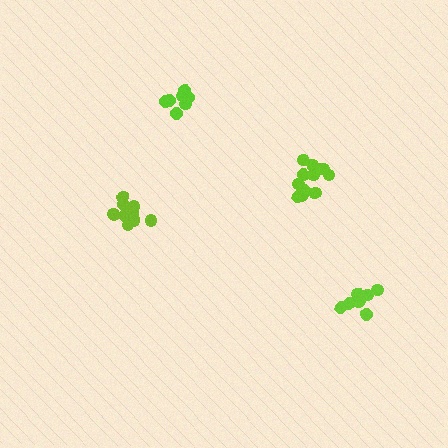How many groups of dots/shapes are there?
There are 4 groups.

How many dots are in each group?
Group 1: 12 dots, Group 2: 7 dots, Group 3: 13 dots, Group 4: 10 dots (42 total).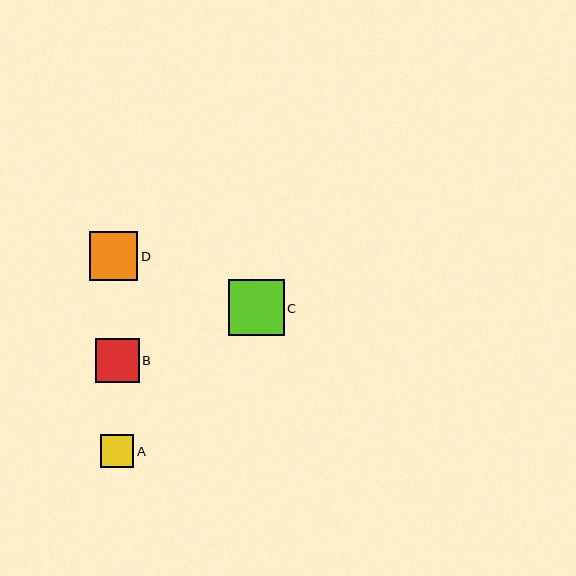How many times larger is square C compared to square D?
Square C is approximately 1.2 times the size of square D.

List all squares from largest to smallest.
From largest to smallest: C, D, B, A.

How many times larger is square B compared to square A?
Square B is approximately 1.3 times the size of square A.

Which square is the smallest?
Square A is the smallest with a size of approximately 33 pixels.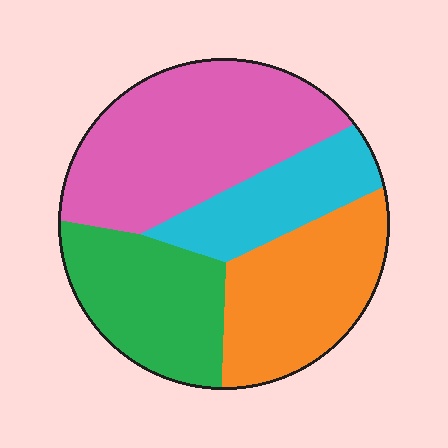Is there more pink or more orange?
Pink.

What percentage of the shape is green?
Green takes up about one fifth (1/5) of the shape.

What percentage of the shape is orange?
Orange takes up between a quarter and a half of the shape.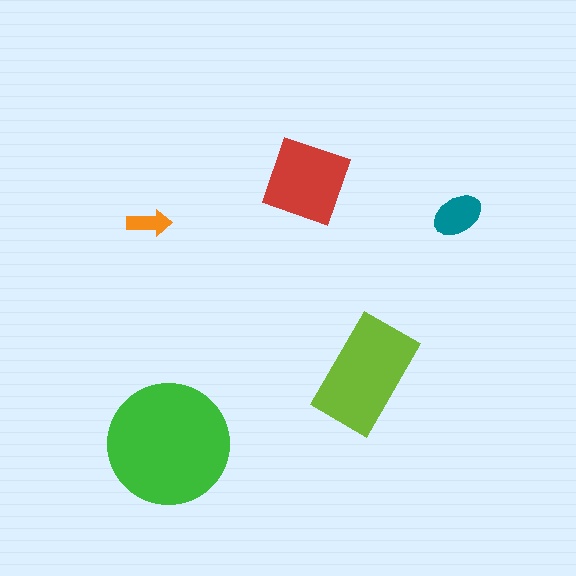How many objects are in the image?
There are 5 objects in the image.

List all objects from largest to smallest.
The green circle, the lime rectangle, the red diamond, the teal ellipse, the orange arrow.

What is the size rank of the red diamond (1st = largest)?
3rd.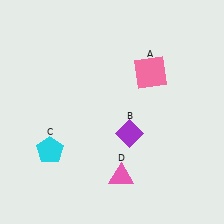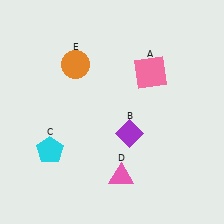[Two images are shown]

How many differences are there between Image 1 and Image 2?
There is 1 difference between the two images.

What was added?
An orange circle (E) was added in Image 2.